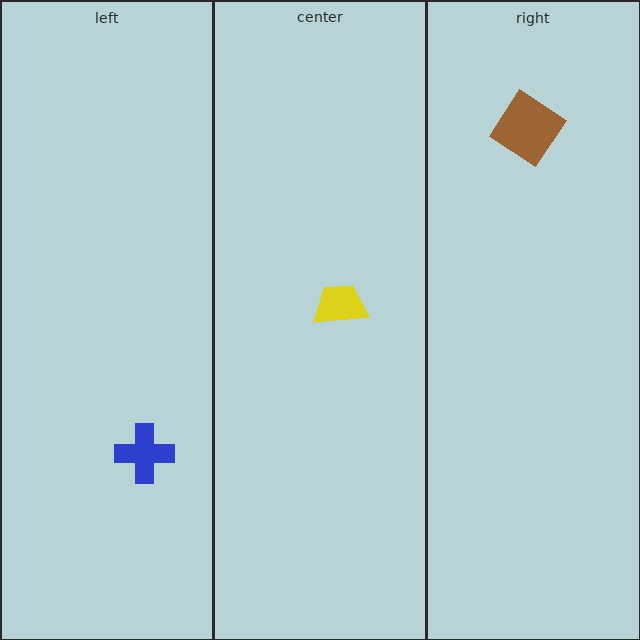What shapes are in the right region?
The brown diamond.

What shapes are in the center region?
The yellow trapezoid.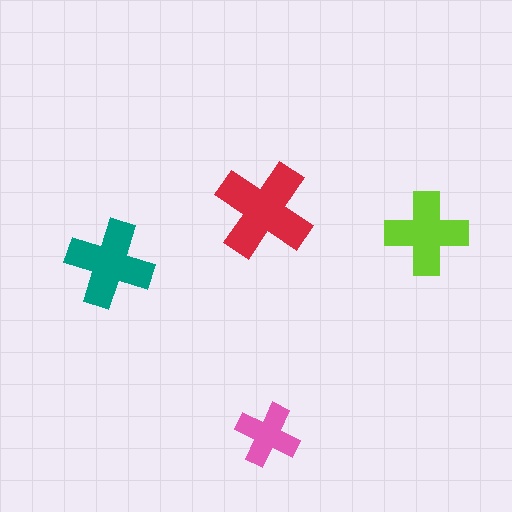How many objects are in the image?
There are 4 objects in the image.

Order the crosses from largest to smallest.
the red one, the teal one, the lime one, the pink one.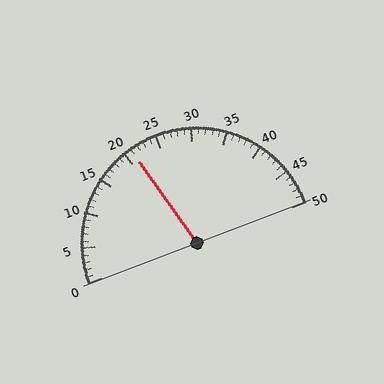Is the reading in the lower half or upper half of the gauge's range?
The reading is in the lower half of the range (0 to 50).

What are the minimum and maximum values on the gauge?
The gauge ranges from 0 to 50.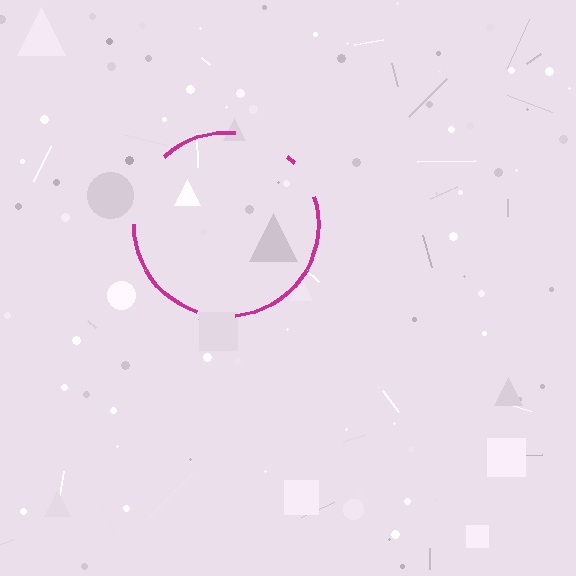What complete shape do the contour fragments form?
The contour fragments form a circle.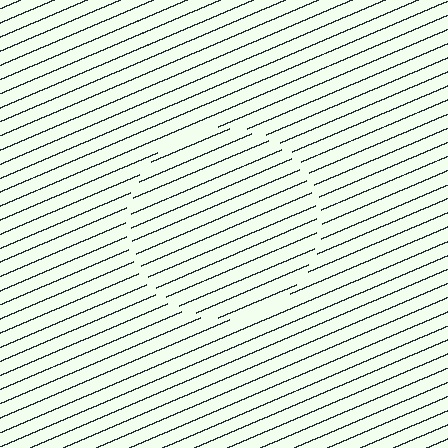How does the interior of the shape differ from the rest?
The interior of the shape contains the same grating, shifted by half a period — the contour is defined by the phase discontinuity where line-ends from the inner and outer gratings abut.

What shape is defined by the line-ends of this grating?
An illusory circle. The interior of the shape contains the same grating, shifted by half a period — the contour is defined by the phase discontinuity where line-ends from the inner and outer gratings abut.